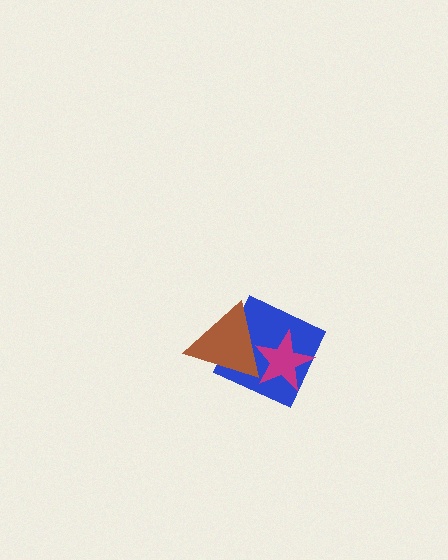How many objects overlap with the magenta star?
2 objects overlap with the magenta star.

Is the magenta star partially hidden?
Yes, it is partially covered by another shape.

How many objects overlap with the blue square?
2 objects overlap with the blue square.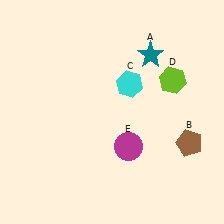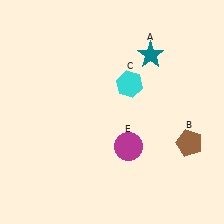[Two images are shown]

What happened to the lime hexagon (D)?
The lime hexagon (D) was removed in Image 2. It was in the top-right area of Image 1.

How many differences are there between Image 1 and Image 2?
There is 1 difference between the two images.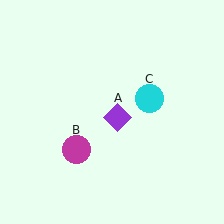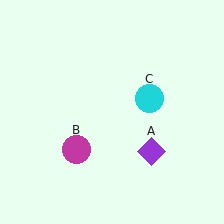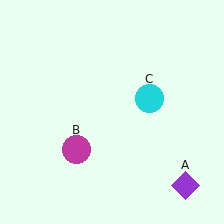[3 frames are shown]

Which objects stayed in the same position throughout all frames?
Magenta circle (object B) and cyan circle (object C) remained stationary.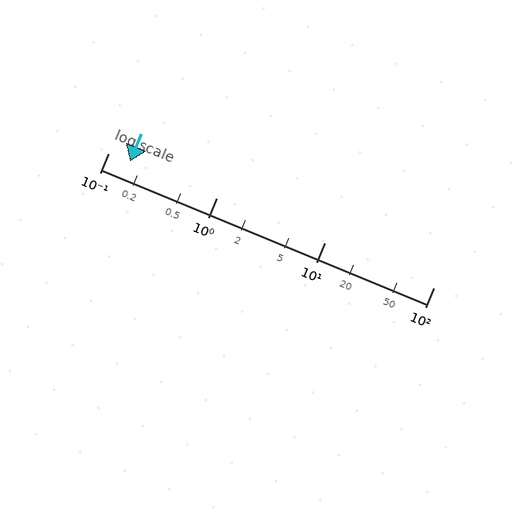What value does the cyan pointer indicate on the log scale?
The pointer indicates approximately 0.16.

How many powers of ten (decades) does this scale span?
The scale spans 3 decades, from 0.1 to 100.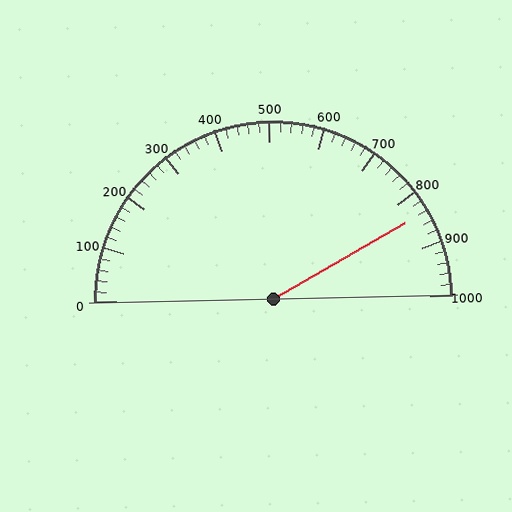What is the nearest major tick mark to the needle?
The nearest major tick mark is 800.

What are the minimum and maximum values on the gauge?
The gauge ranges from 0 to 1000.